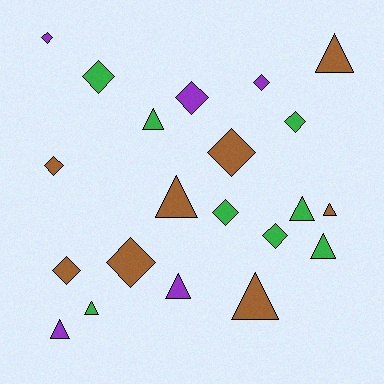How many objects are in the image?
There are 21 objects.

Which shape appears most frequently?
Diamond, with 11 objects.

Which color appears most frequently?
Green, with 8 objects.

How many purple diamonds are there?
There are 3 purple diamonds.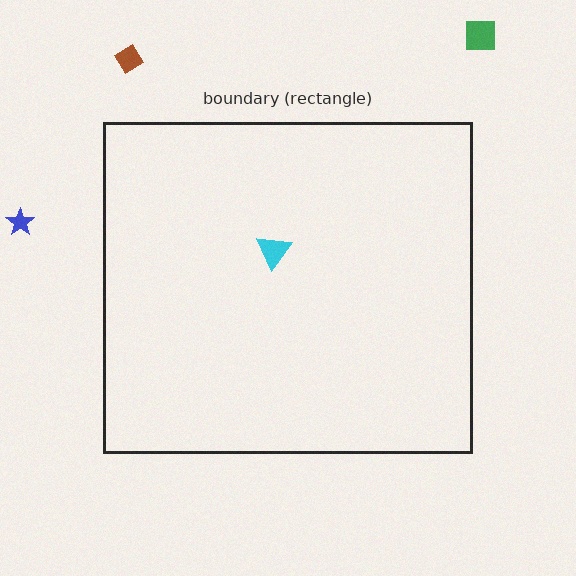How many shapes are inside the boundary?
1 inside, 3 outside.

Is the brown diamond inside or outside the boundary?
Outside.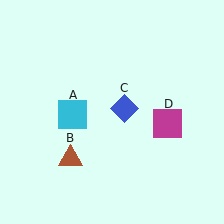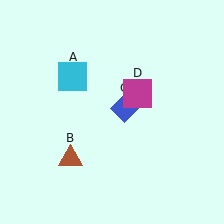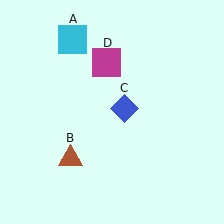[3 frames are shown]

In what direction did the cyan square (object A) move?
The cyan square (object A) moved up.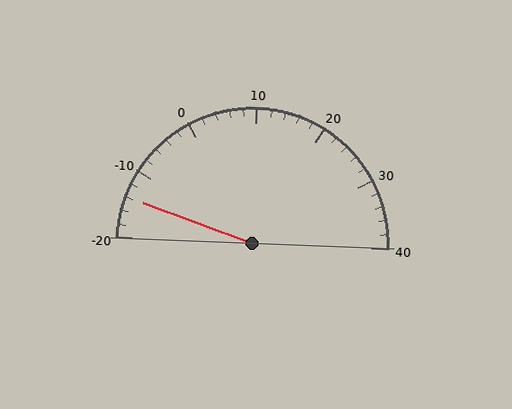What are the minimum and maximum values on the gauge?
The gauge ranges from -20 to 40.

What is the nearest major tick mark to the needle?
The nearest major tick mark is -10.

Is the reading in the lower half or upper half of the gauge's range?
The reading is in the lower half of the range (-20 to 40).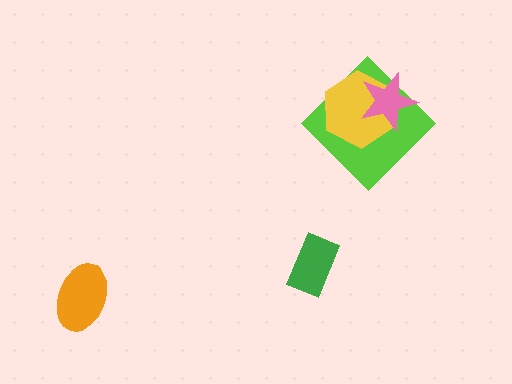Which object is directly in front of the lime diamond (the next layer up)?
The yellow hexagon is directly in front of the lime diamond.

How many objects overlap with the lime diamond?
2 objects overlap with the lime diamond.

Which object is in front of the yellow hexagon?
The pink star is in front of the yellow hexagon.